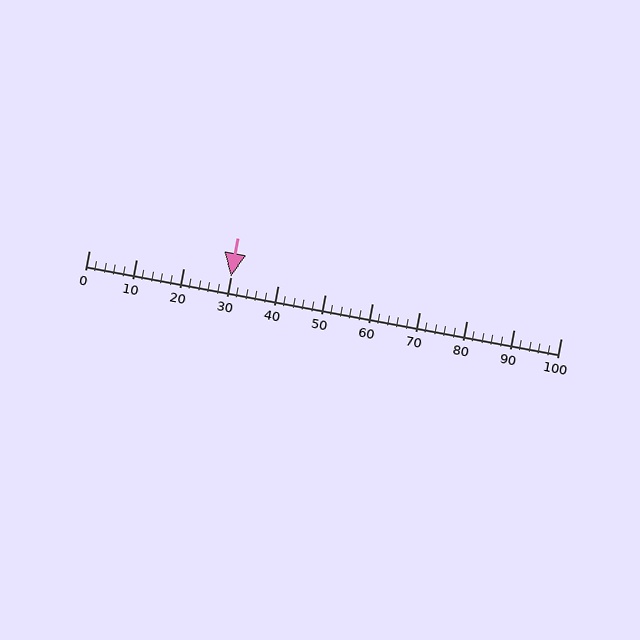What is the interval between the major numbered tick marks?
The major tick marks are spaced 10 units apart.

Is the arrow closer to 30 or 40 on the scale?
The arrow is closer to 30.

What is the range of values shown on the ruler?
The ruler shows values from 0 to 100.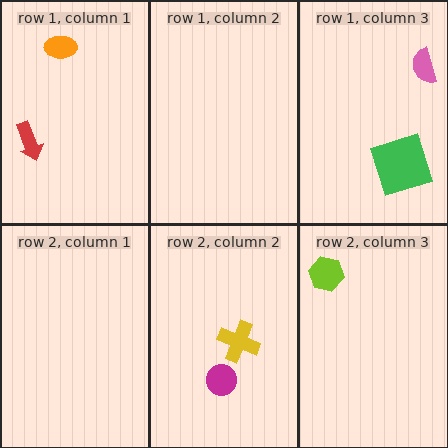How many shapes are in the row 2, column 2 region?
2.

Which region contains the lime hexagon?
The row 2, column 3 region.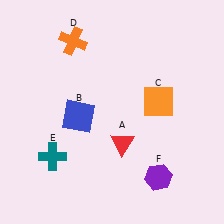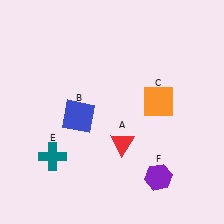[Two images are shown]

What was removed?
The orange cross (D) was removed in Image 2.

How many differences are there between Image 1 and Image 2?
There is 1 difference between the two images.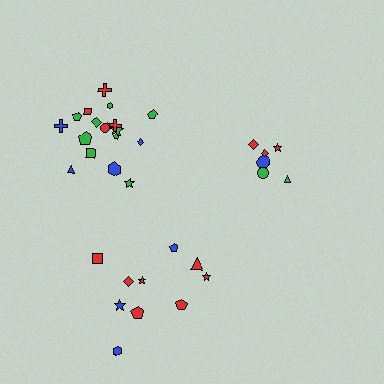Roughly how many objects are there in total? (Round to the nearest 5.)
Roughly 35 objects in total.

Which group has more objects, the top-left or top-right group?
The top-left group.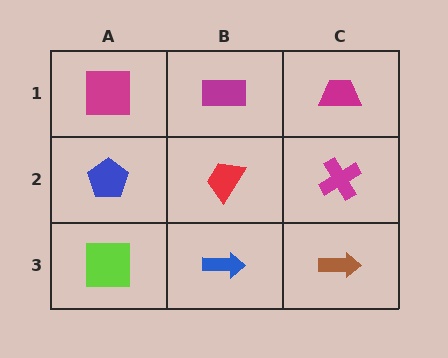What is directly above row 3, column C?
A magenta cross.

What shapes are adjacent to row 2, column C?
A magenta trapezoid (row 1, column C), a brown arrow (row 3, column C), a red trapezoid (row 2, column B).